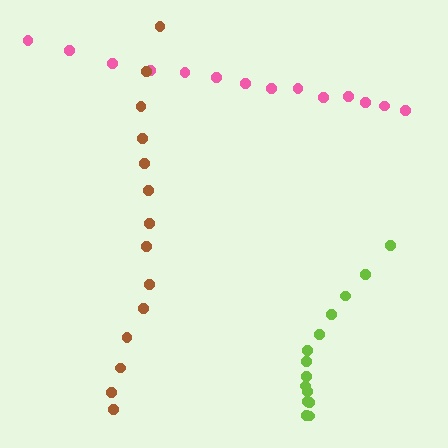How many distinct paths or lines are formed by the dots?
There are 3 distinct paths.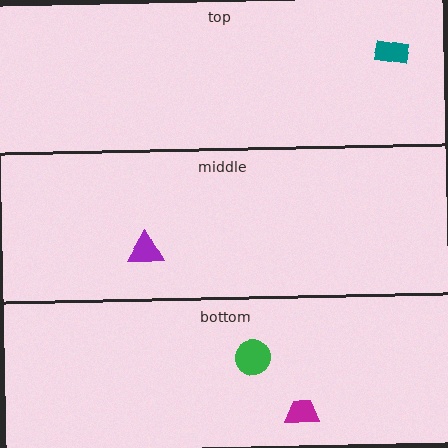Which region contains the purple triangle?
The middle region.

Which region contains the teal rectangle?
The top region.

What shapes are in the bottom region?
The green circle, the magenta trapezoid.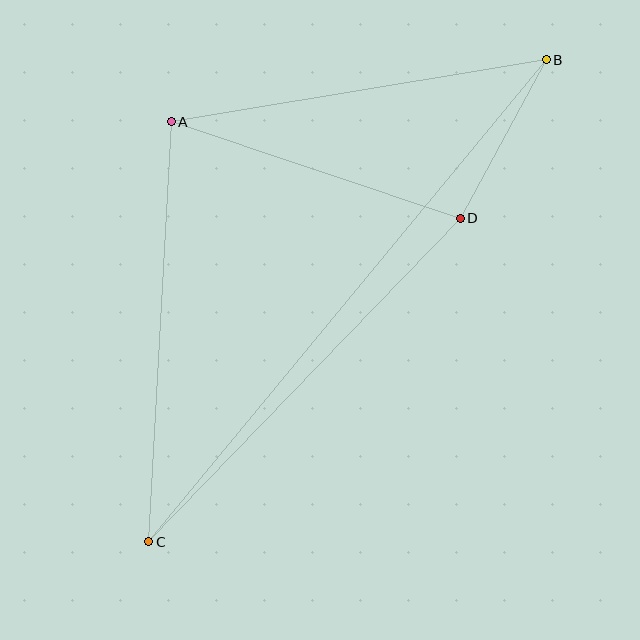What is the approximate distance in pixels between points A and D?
The distance between A and D is approximately 305 pixels.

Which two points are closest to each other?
Points B and D are closest to each other.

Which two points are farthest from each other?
Points B and C are farthest from each other.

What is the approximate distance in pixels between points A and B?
The distance between A and B is approximately 380 pixels.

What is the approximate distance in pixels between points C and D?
The distance between C and D is approximately 449 pixels.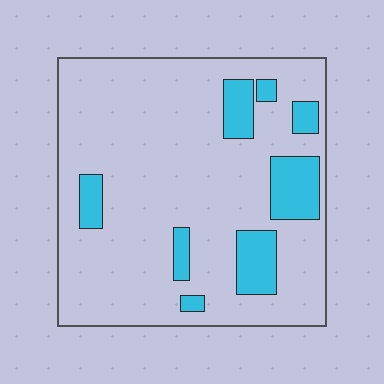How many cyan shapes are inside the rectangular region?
8.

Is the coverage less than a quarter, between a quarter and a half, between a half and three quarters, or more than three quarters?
Less than a quarter.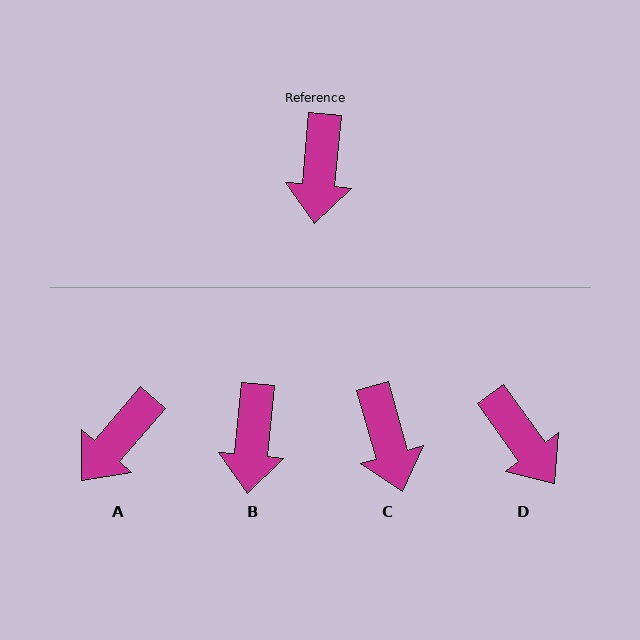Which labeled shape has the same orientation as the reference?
B.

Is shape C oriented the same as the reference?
No, it is off by about 21 degrees.